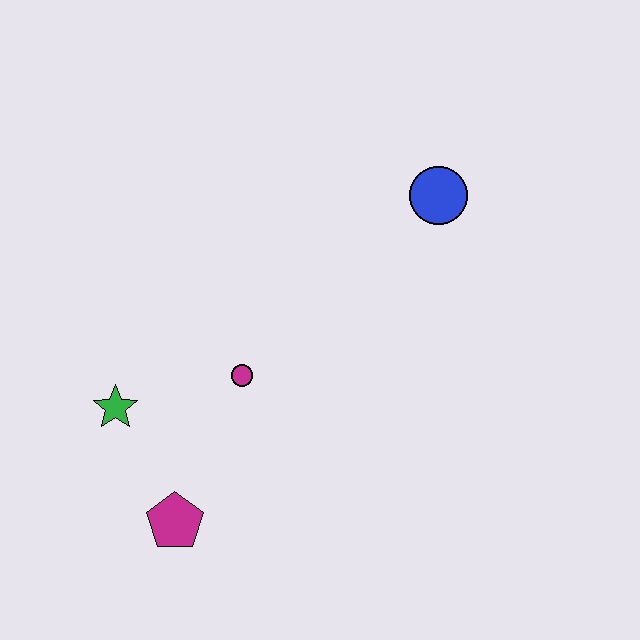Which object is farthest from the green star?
The blue circle is farthest from the green star.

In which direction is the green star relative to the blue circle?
The green star is to the left of the blue circle.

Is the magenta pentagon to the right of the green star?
Yes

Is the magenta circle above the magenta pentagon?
Yes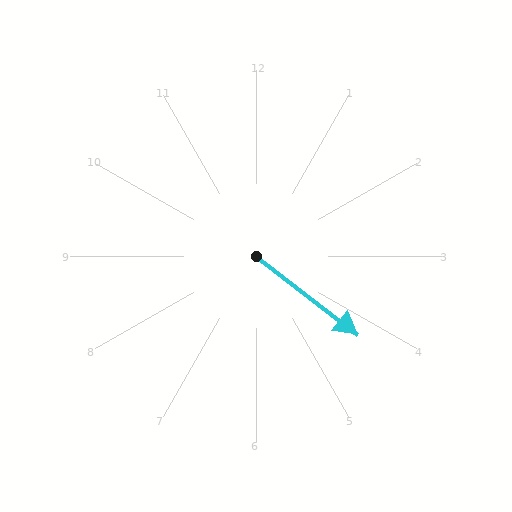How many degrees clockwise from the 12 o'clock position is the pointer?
Approximately 128 degrees.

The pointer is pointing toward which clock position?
Roughly 4 o'clock.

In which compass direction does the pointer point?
Southeast.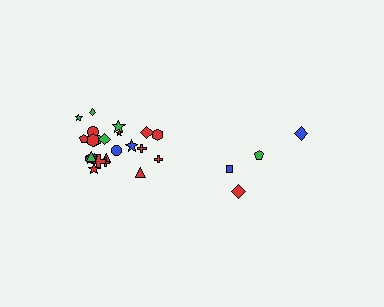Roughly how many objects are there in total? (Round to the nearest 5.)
Roughly 30 objects in total.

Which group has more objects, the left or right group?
The left group.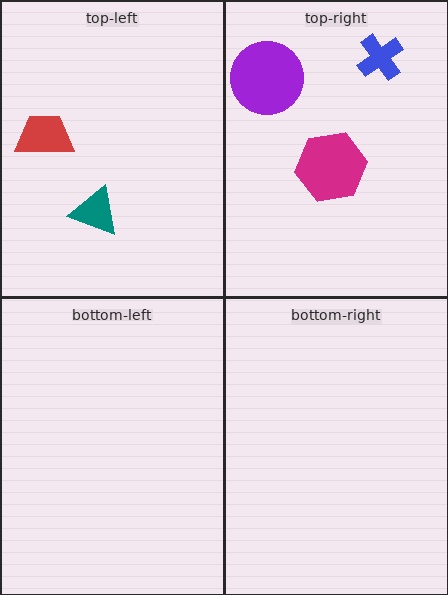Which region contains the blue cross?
The top-right region.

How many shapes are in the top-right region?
3.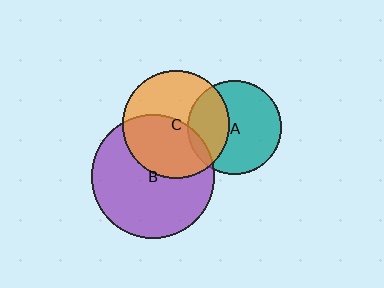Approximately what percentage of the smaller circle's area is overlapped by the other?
Approximately 35%.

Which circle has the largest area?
Circle B (purple).